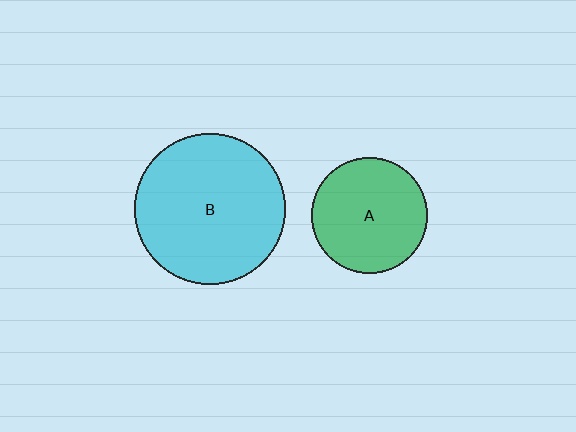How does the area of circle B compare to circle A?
Approximately 1.7 times.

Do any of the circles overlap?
No, none of the circles overlap.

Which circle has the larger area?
Circle B (cyan).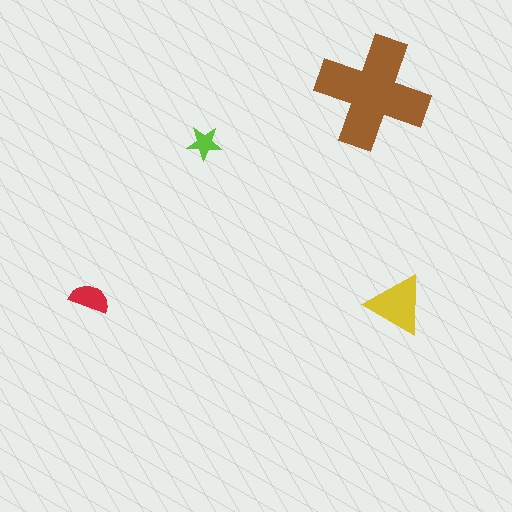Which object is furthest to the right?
The yellow triangle is rightmost.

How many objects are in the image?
There are 4 objects in the image.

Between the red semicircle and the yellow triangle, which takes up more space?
The yellow triangle.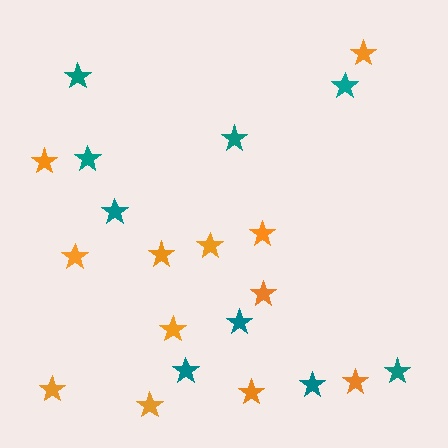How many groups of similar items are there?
There are 2 groups: one group of orange stars (12) and one group of teal stars (9).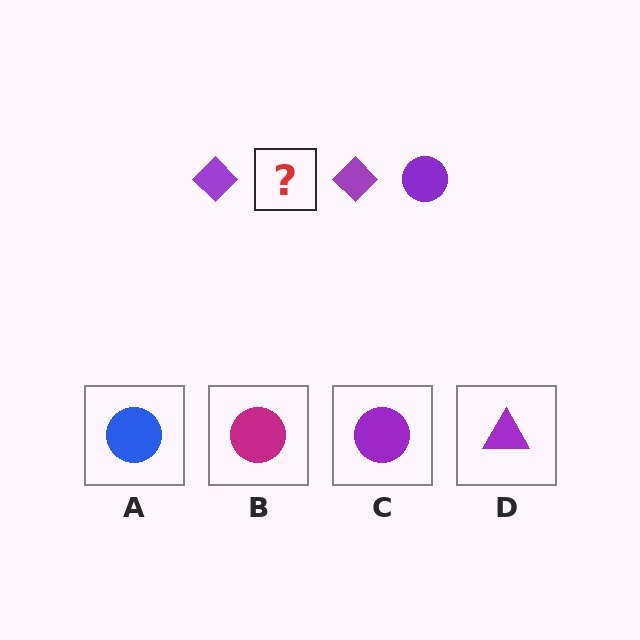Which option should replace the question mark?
Option C.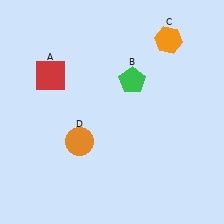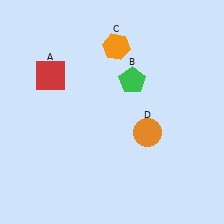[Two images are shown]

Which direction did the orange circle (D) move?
The orange circle (D) moved right.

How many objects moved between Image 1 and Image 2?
2 objects moved between the two images.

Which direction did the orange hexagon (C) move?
The orange hexagon (C) moved left.